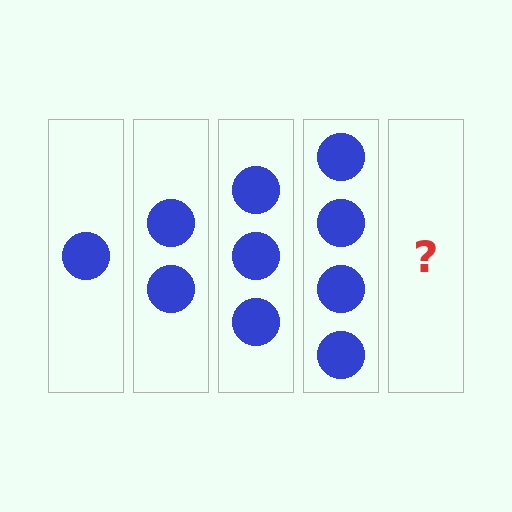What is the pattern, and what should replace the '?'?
The pattern is that each step adds one more circle. The '?' should be 5 circles.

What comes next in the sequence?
The next element should be 5 circles.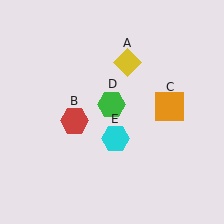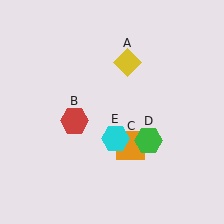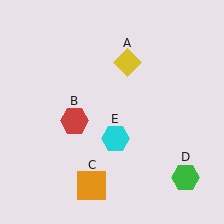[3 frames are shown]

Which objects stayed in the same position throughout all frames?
Yellow diamond (object A) and red hexagon (object B) and cyan hexagon (object E) remained stationary.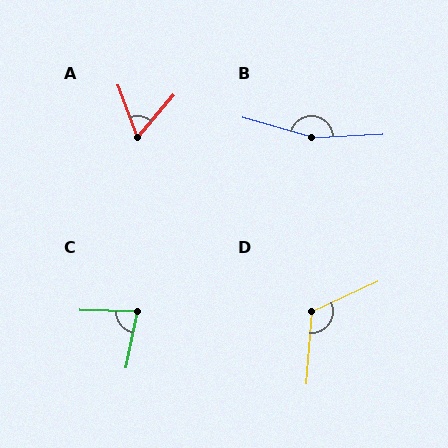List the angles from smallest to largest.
A (61°), C (80°), D (119°), B (161°).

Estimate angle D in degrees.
Approximately 119 degrees.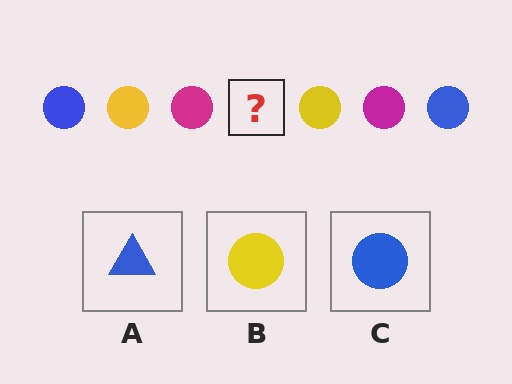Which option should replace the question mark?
Option C.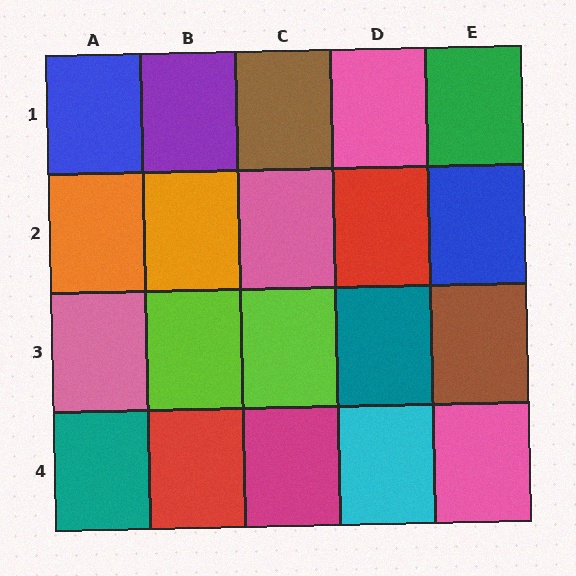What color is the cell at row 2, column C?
Pink.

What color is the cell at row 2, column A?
Orange.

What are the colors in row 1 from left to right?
Blue, purple, brown, pink, green.